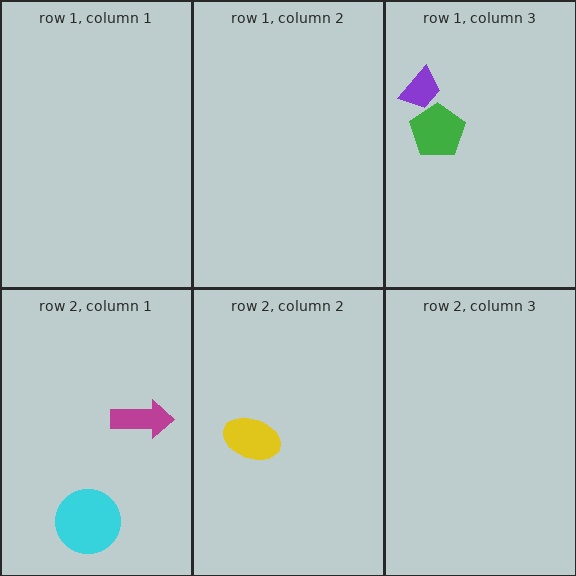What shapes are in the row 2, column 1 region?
The magenta arrow, the cyan circle.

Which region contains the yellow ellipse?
The row 2, column 2 region.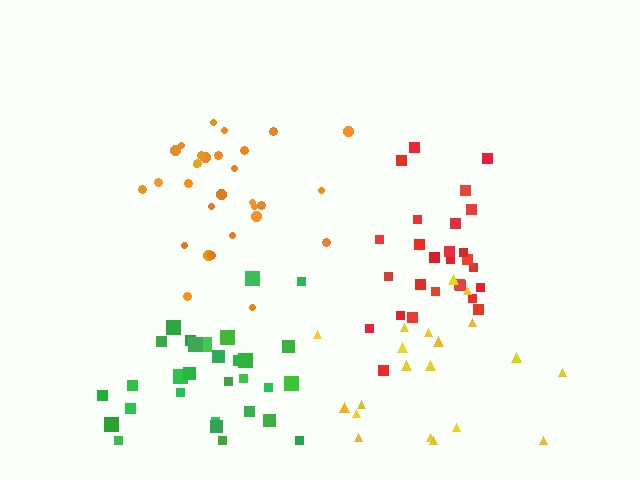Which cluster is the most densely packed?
Red.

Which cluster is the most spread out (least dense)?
Yellow.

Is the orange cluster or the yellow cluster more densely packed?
Orange.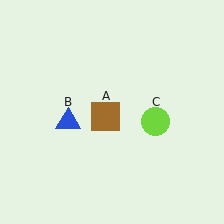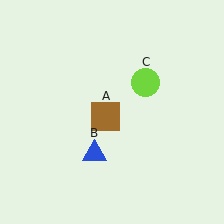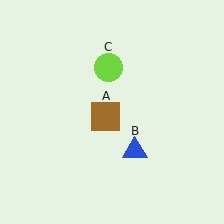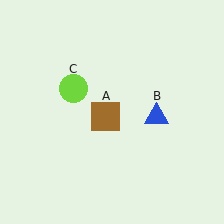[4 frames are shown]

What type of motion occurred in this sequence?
The blue triangle (object B), lime circle (object C) rotated counterclockwise around the center of the scene.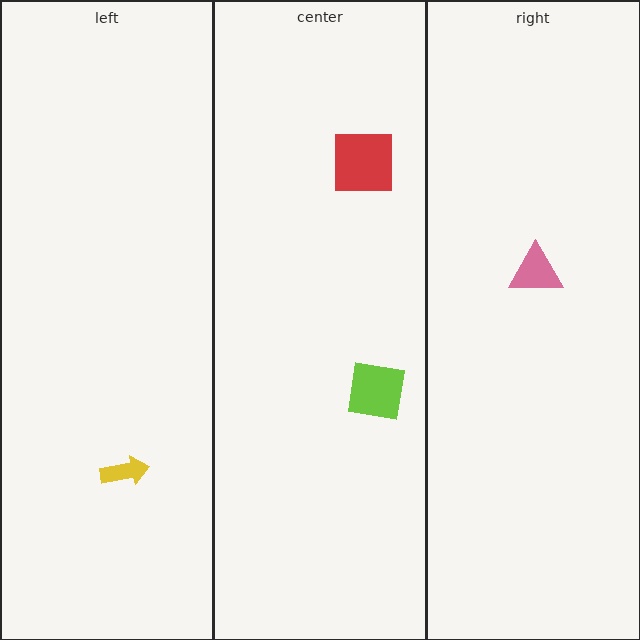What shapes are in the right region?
The pink triangle.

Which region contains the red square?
The center region.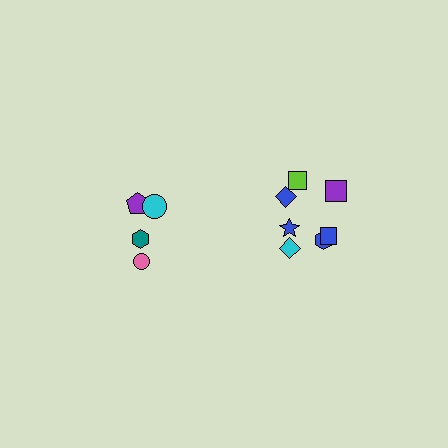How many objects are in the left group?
There are 4 objects.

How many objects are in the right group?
There are 7 objects.